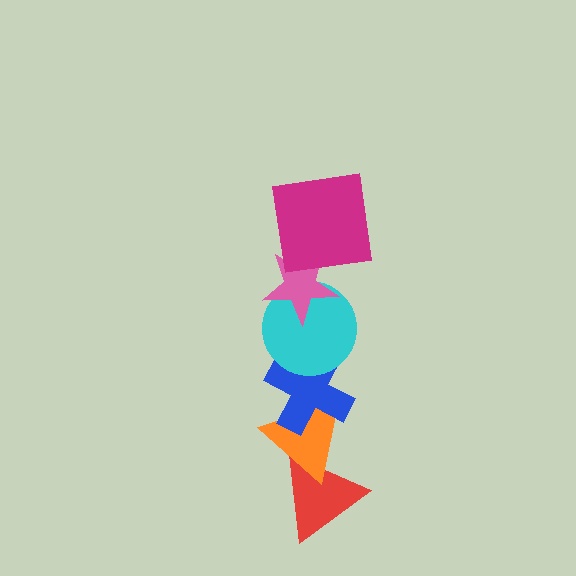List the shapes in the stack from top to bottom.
From top to bottom: the magenta square, the pink star, the cyan circle, the blue cross, the orange triangle, the red triangle.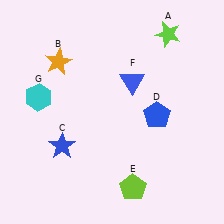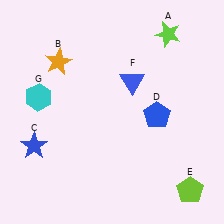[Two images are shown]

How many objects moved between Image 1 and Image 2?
2 objects moved between the two images.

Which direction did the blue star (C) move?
The blue star (C) moved left.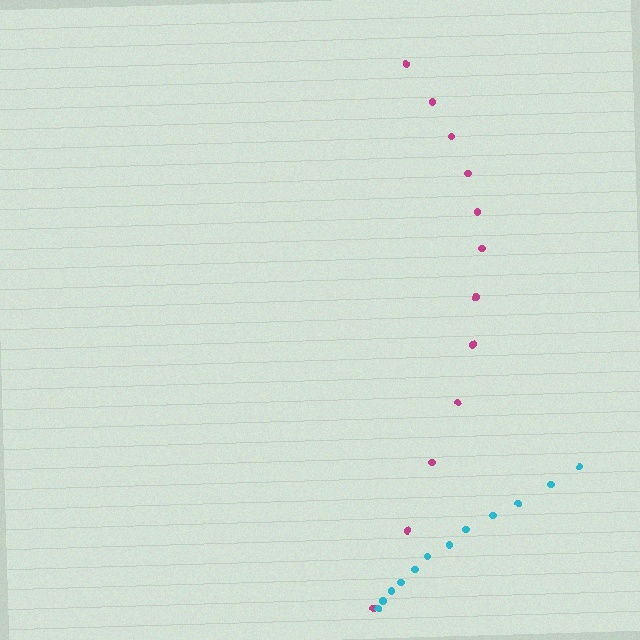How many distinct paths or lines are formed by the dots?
There are 2 distinct paths.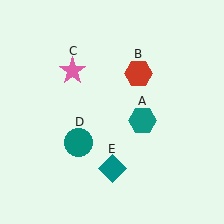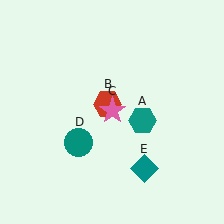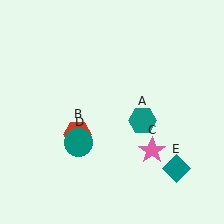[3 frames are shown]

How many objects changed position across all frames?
3 objects changed position: red hexagon (object B), pink star (object C), teal diamond (object E).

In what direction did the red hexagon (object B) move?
The red hexagon (object B) moved down and to the left.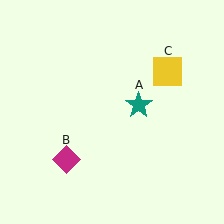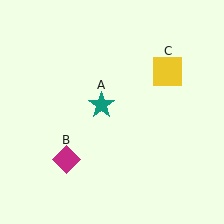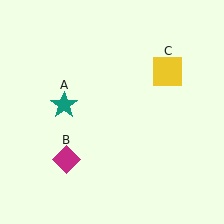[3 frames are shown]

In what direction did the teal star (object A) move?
The teal star (object A) moved left.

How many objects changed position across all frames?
1 object changed position: teal star (object A).